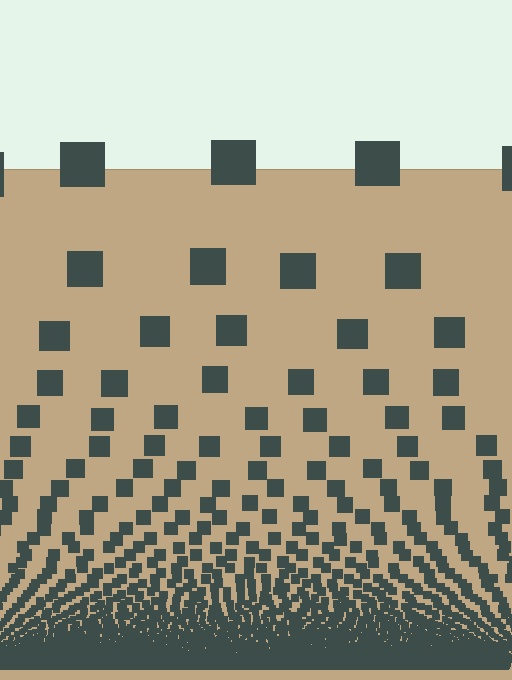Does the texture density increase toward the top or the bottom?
Density increases toward the bottom.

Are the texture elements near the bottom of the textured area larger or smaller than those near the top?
Smaller. The gradient is inverted — elements near the bottom are smaller and denser.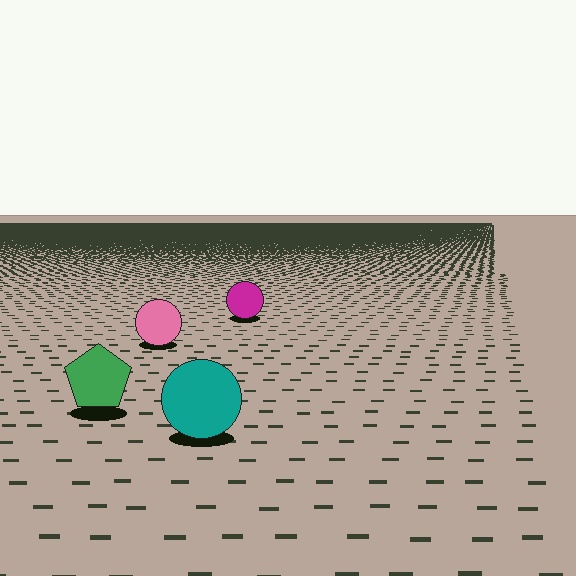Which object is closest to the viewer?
The teal circle is closest. The texture marks near it are larger and more spread out.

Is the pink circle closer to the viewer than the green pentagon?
No. The green pentagon is closer — you can tell from the texture gradient: the ground texture is coarser near it.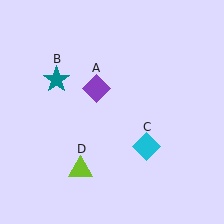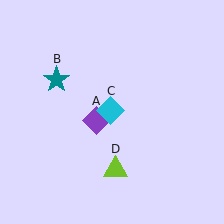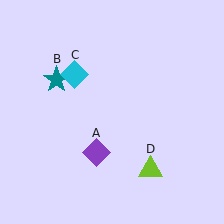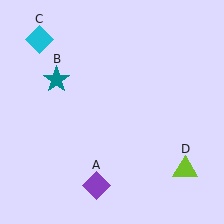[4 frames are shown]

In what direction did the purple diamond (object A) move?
The purple diamond (object A) moved down.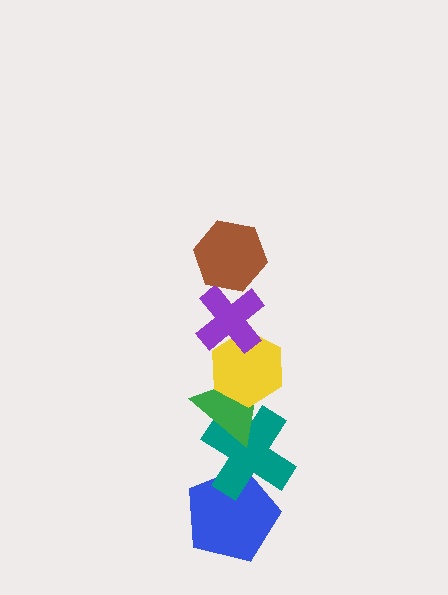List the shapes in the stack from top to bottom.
From top to bottom: the brown hexagon, the purple cross, the yellow hexagon, the green triangle, the teal cross, the blue pentagon.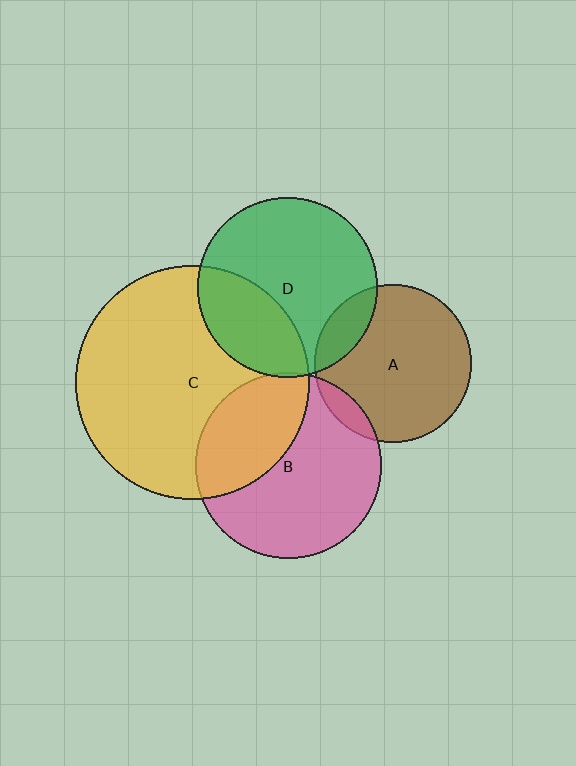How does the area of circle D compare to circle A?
Approximately 1.3 times.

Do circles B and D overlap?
Yes.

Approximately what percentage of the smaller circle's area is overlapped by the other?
Approximately 5%.